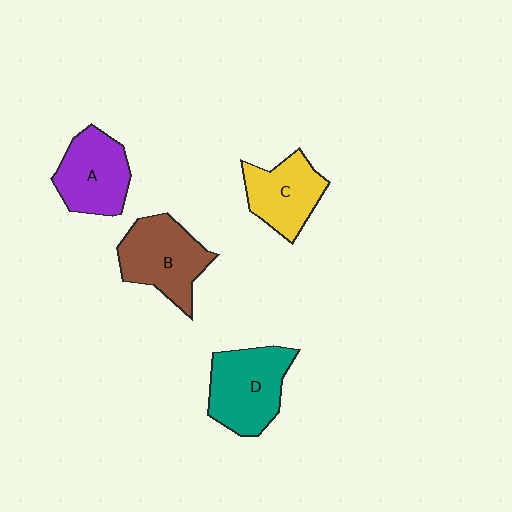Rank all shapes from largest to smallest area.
From largest to smallest: D (teal), B (brown), A (purple), C (yellow).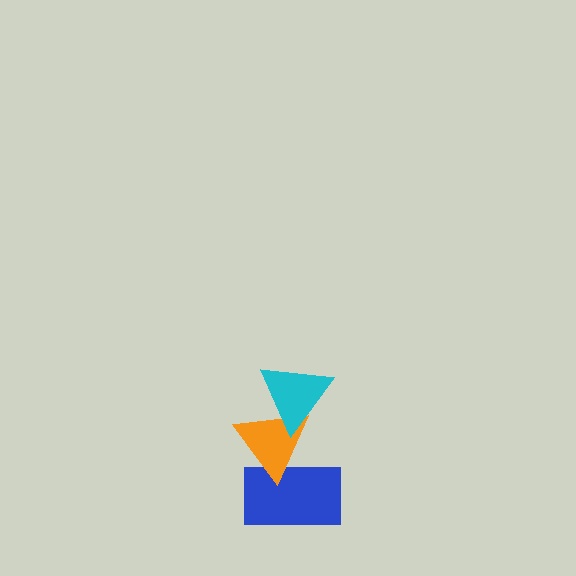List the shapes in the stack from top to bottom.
From top to bottom: the cyan triangle, the orange triangle, the blue rectangle.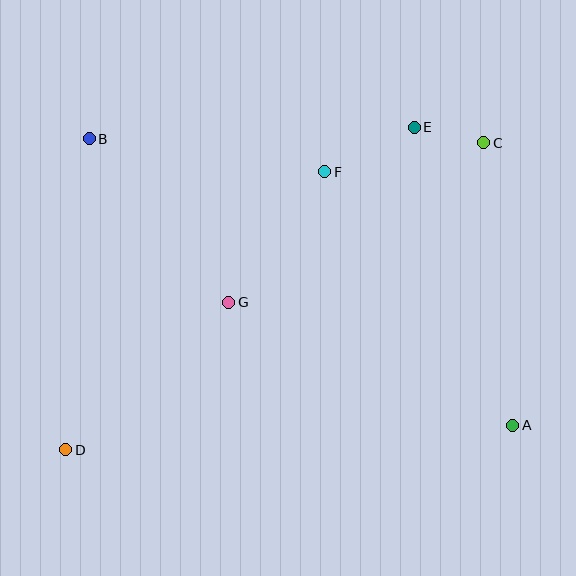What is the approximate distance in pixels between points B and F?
The distance between B and F is approximately 238 pixels.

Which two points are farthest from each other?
Points C and D are farthest from each other.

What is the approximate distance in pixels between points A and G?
The distance between A and G is approximately 309 pixels.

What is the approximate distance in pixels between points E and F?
The distance between E and F is approximately 100 pixels.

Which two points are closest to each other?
Points C and E are closest to each other.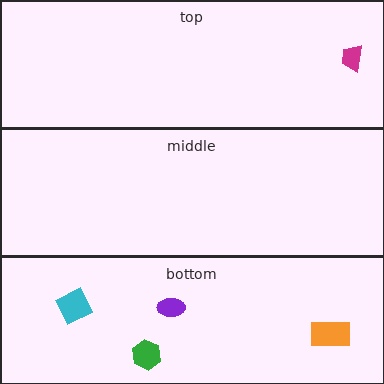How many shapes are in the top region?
1.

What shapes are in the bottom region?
The cyan square, the purple ellipse, the green hexagon, the orange rectangle.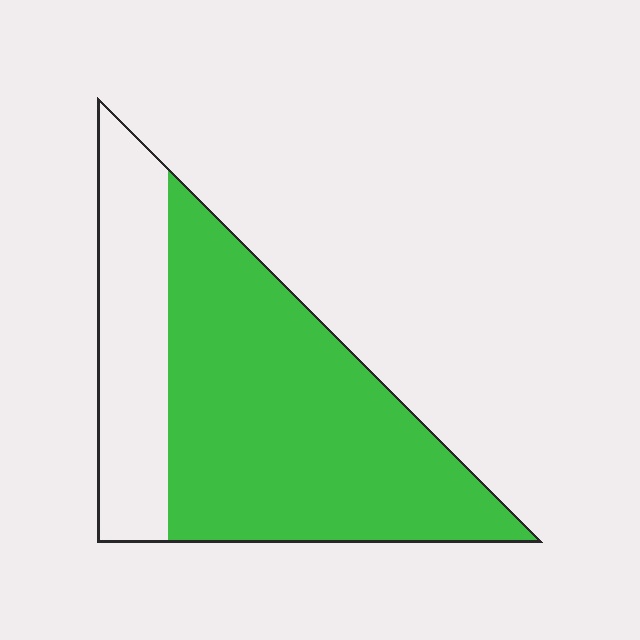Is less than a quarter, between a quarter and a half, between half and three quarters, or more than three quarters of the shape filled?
Between half and three quarters.